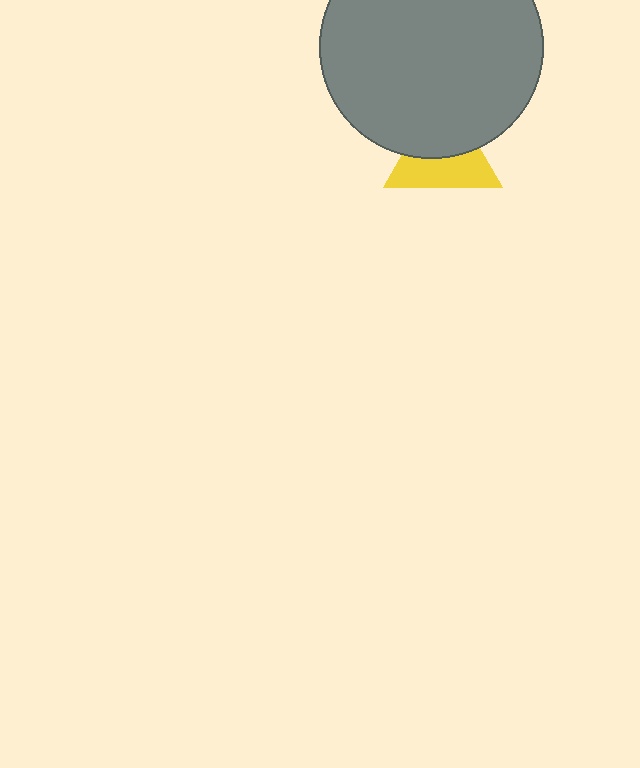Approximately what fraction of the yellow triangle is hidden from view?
Roughly 49% of the yellow triangle is hidden behind the gray circle.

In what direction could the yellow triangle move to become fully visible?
The yellow triangle could move down. That would shift it out from behind the gray circle entirely.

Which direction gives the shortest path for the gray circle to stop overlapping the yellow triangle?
Moving up gives the shortest separation.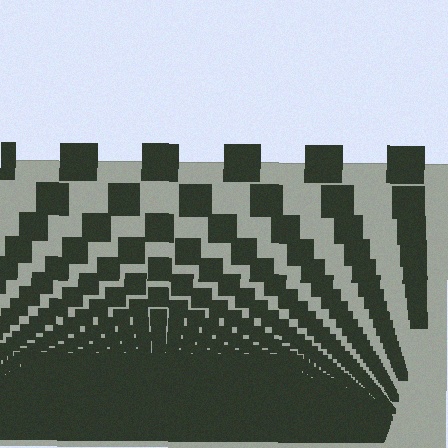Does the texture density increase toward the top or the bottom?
Density increases toward the bottom.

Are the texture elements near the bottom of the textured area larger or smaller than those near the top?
Smaller. The gradient is inverted — elements near the bottom are smaller and denser.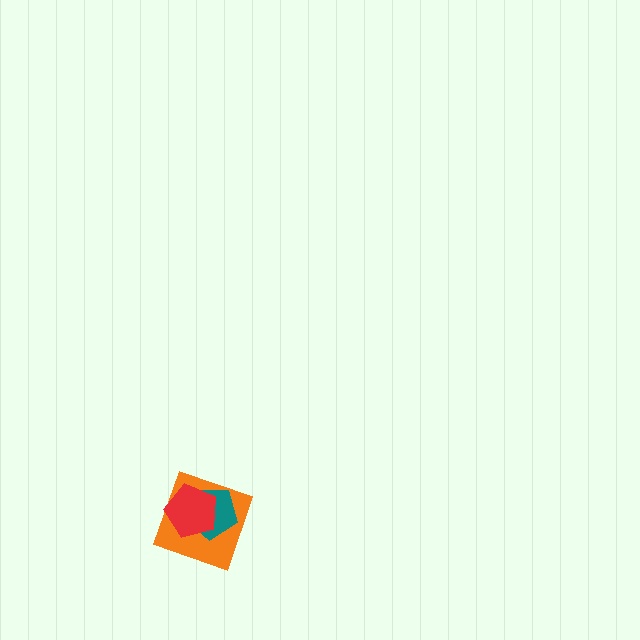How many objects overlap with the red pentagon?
2 objects overlap with the red pentagon.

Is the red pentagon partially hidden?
No, no other shape covers it.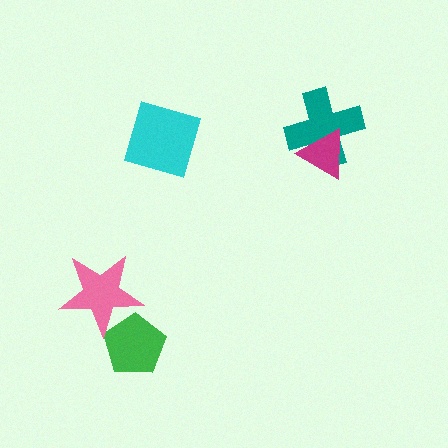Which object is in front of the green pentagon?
The pink star is in front of the green pentagon.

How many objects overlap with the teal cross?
1 object overlaps with the teal cross.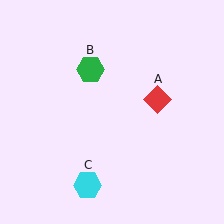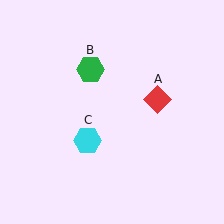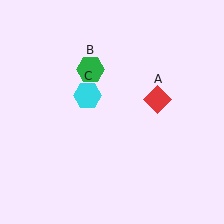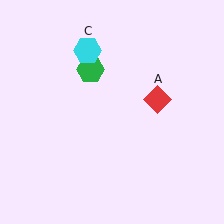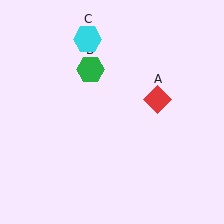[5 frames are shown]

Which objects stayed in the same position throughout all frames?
Red diamond (object A) and green hexagon (object B) remained stationary.